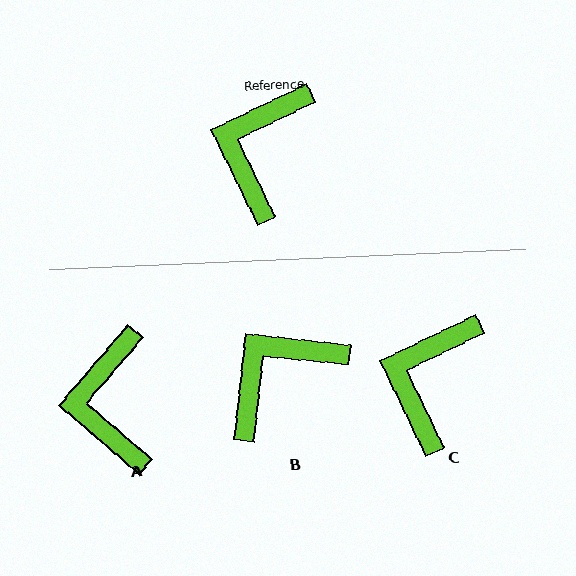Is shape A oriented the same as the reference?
No, it is off by about 24 degrees.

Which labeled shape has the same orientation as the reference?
C.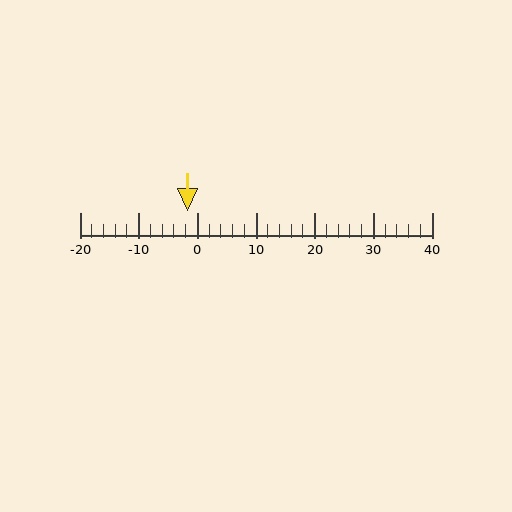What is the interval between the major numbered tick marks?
The major tick marks are spaced 10 units apart.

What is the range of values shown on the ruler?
The ruler shows values from -20 to 40.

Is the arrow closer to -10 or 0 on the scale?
The arrow is closer to 0.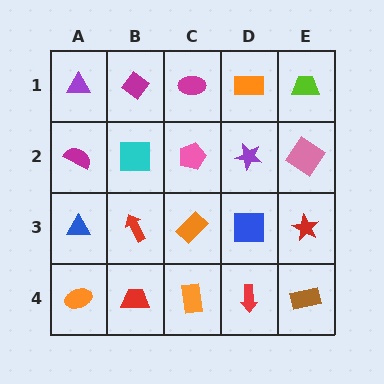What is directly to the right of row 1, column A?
A magenta diamond.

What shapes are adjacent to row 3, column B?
A cyan square (row 2, column B), a red trapezoid (row 4, column B), a blue triangle (row 3, column A), an orange rectangle (row 3, column C).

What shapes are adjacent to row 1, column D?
A purple star (row 2, column D), a magenta ellipse (row 1, column C), a lime trapezoid (row 1, column E).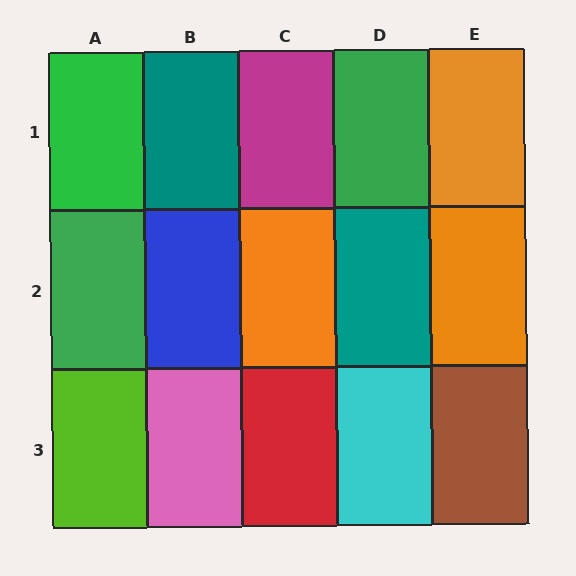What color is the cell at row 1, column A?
Green.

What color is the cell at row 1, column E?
Orange.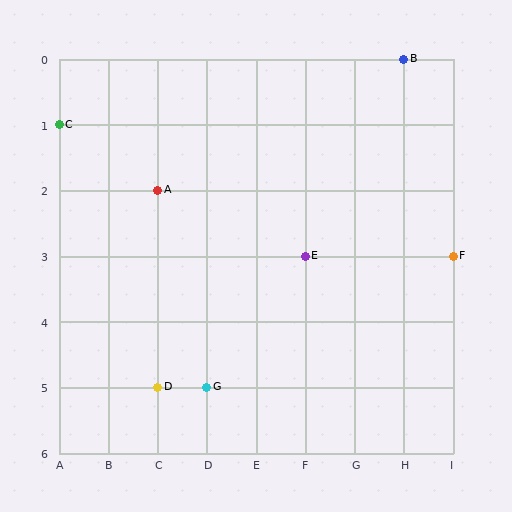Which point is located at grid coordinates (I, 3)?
Point F is at (I, 3).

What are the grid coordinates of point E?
Point E is at grid coordinates (F, 3).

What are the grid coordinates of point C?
Point C is at grid coordinates (A, 1).